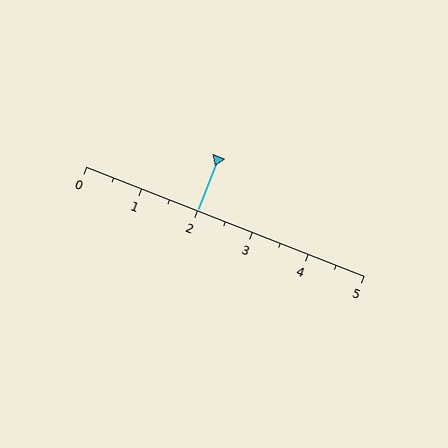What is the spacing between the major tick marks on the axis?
The major ticks are spaced 1 apart.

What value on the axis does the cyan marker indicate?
The marker indicates approximately 2.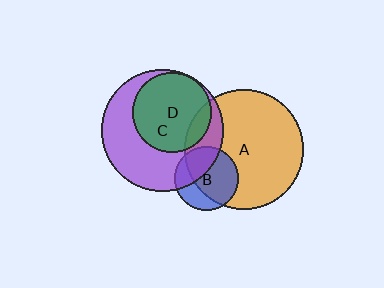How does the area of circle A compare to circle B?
Approximately 3.4 times.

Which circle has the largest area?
Circle C (purple).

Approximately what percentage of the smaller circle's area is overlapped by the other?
Approximately 20%.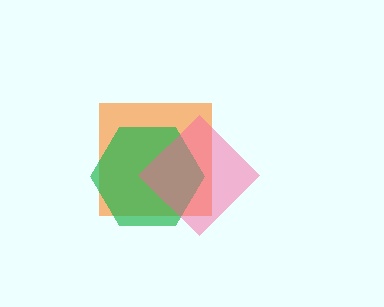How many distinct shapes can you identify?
There are 3 distinct shapes: an orange square, a green hexagon, a pink diamond.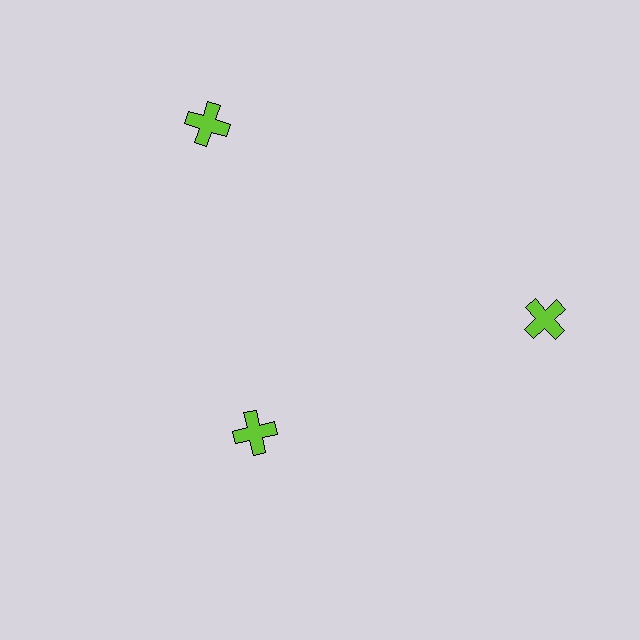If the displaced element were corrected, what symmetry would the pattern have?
It would have 3-fold rotational symmetry — the pattern would map onto itself every 120 degrees.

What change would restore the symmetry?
The symmetry would be restored by moving it outward, back onto the ring so that all 3 crosses sit at equal angles and equal distance from the center.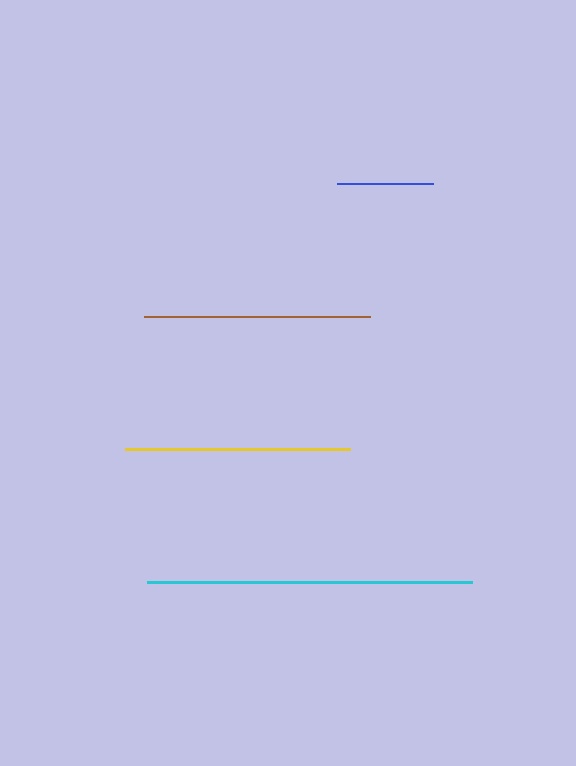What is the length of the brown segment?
The brown segment is approximately 226 pixels long.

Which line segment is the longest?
The cyan line is the longest at approximately 325 pixels.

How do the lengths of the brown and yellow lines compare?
The brown and yellow lines are approximately the same length.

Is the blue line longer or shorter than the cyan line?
The cyan line is longer than the blue line.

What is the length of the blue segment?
The blue segment is approximately 96 pixels long.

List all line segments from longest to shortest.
From longest to shortest: cyan, brown, yellow, blue.